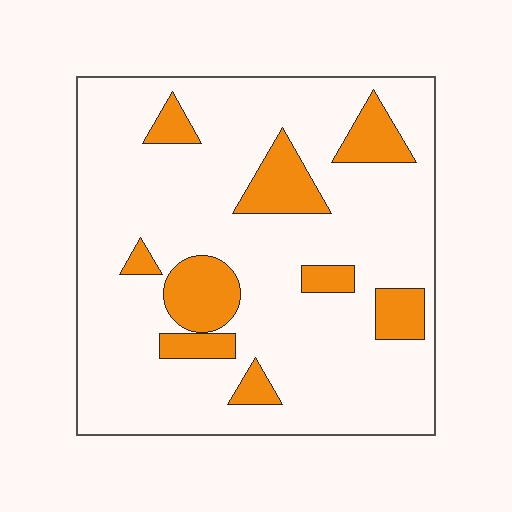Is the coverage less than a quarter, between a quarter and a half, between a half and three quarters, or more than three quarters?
Less than a quarter.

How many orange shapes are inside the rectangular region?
9.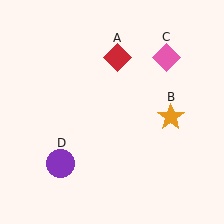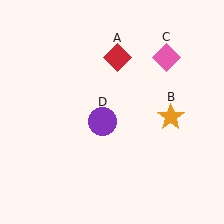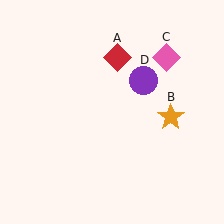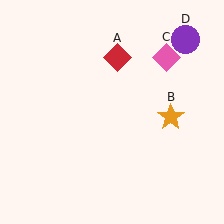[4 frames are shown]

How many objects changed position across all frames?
1 object changed position: purple circle (object D).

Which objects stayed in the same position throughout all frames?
Red diamond (object A) and orange star (object B) and pink diamond (object C) remained stationary.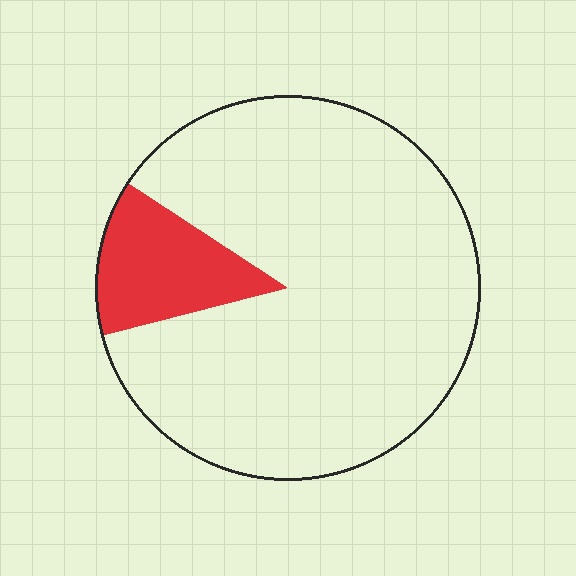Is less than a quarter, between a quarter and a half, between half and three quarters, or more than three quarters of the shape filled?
Less than a quarter.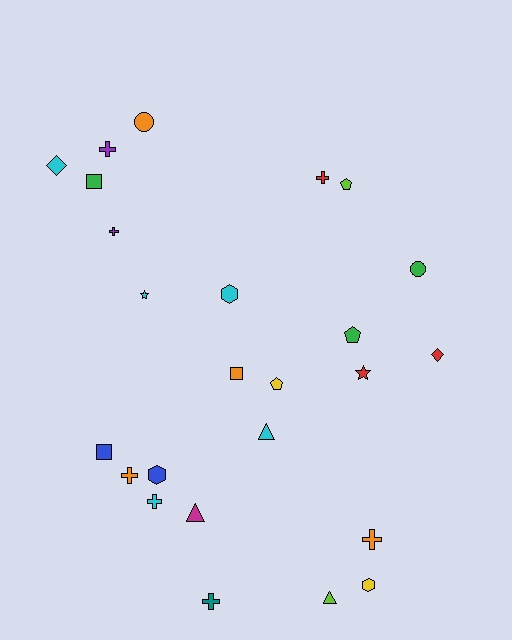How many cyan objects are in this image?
There are 5 cyan objects.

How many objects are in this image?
There are 25 objects.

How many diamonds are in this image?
There are 2 diamonds.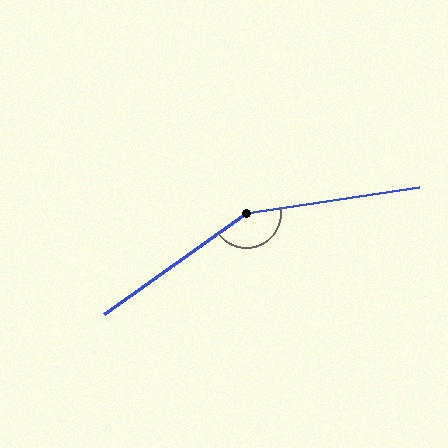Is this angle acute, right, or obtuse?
It is obtuse.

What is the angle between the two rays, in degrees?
Approximately 153 degrees.